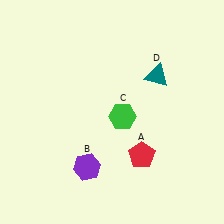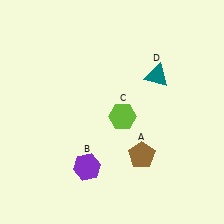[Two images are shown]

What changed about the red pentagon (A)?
In Image 1, A is red. In Image 2, it changed to brown.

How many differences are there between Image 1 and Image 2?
There are 2 differences between the two images.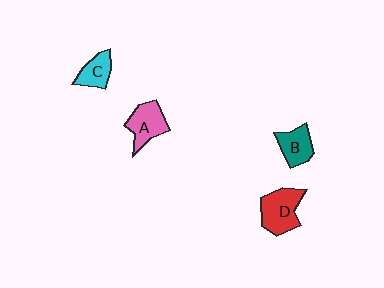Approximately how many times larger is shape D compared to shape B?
Approximately 1.5 times.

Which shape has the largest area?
Shape D (red).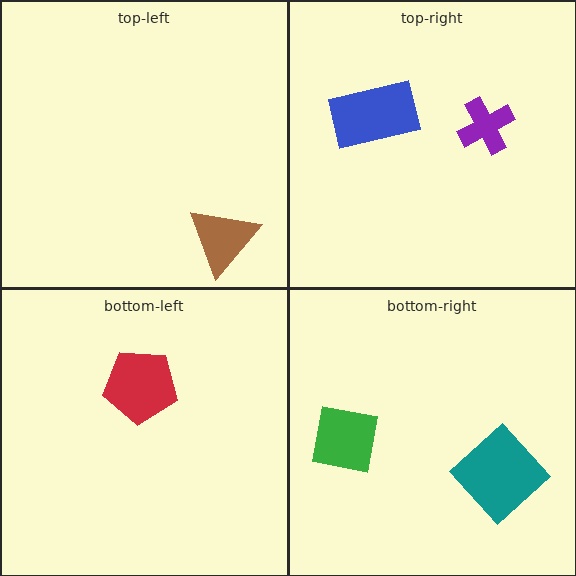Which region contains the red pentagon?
The bottom-left region.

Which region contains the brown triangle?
The top-left region.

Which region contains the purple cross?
The top-right region.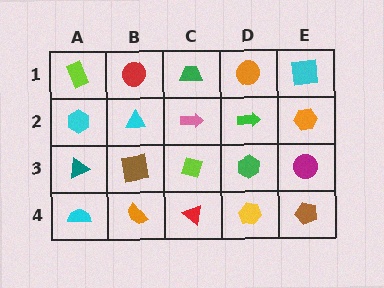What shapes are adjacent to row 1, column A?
A cyan hexagon (row 2, column A), a red circle (row 1, column B).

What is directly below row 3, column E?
A brown pentagon.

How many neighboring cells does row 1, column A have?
2.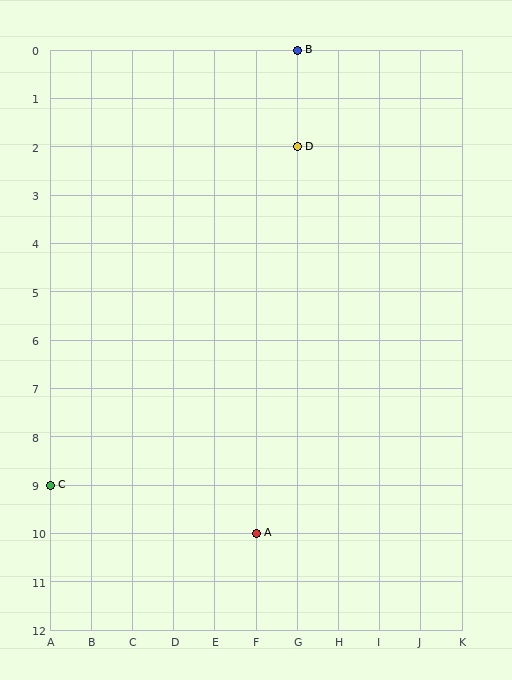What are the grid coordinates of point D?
Point D is at grid coordinates (G, 2).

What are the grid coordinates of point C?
Point C is at grid coordinates (A, 9).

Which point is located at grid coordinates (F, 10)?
Point A is at (F, 10).